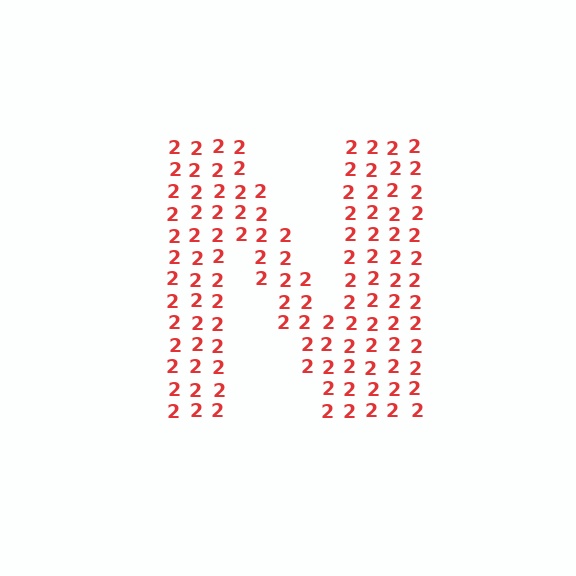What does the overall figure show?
The overall figure shows the letter N.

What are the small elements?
The small elements are digit 2's.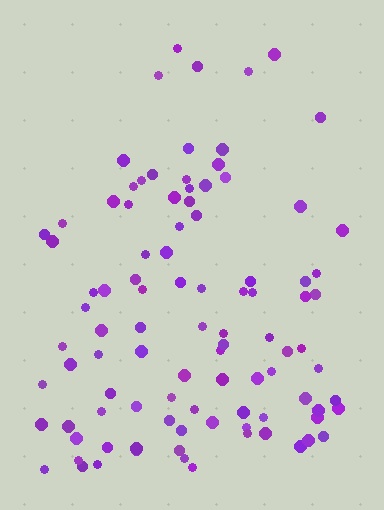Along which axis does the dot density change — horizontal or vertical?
Vertical.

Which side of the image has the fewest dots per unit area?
The top.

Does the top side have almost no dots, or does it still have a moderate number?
Still a moderate number, just noticeably fewer than the bottom.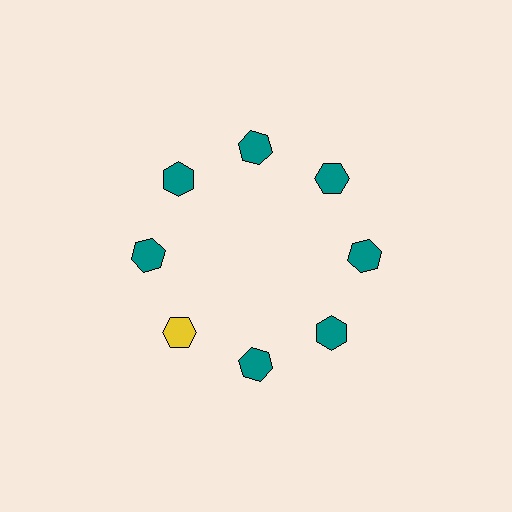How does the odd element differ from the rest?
It has a different color: yellow instead of teal.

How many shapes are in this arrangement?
There are 8 shapes arranged in a ring pattern.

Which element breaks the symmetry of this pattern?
The yellow hexagon at roughly the 8 o'clock position breaks the symmetry. All other shapes are teal hexagons.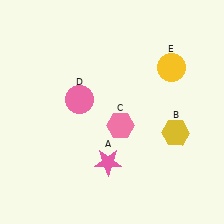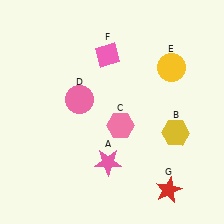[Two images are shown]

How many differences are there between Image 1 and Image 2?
There are 2 differences between the two images.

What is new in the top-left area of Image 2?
A pink diamond (F) was added in the top-left area of Image 2.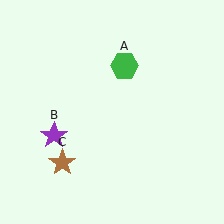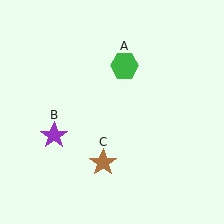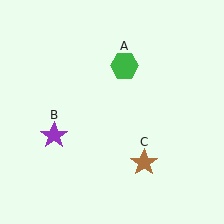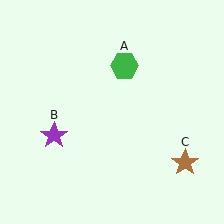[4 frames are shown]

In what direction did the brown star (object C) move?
The brown star (object C) moved right.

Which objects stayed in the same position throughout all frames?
Green hexagon (object A) and purple star (object B) remained stationary.